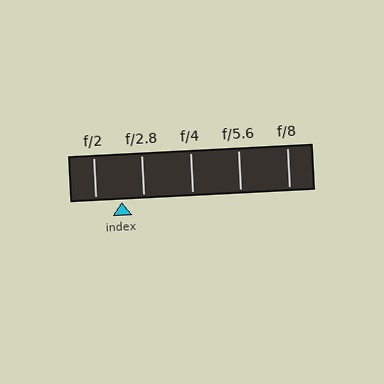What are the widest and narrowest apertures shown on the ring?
The widest aperture shown is f/2 and the narrowest is f/8.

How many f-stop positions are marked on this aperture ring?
There are 5 f-stop positions marked.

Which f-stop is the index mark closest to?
The index mark is closest to f/2.8.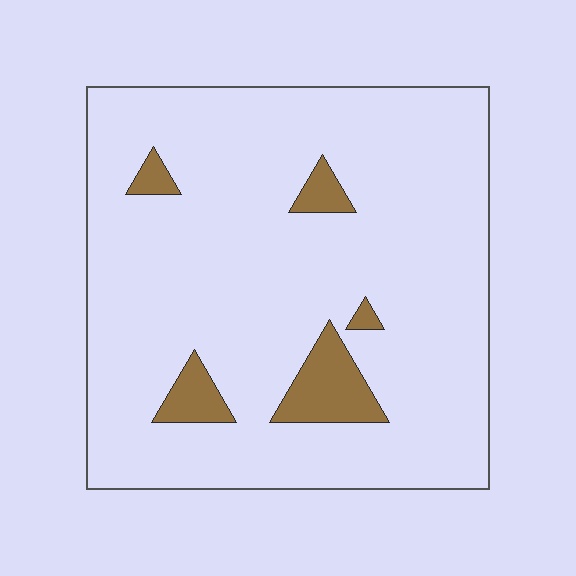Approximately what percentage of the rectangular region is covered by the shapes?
Approximately 10%.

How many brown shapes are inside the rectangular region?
5.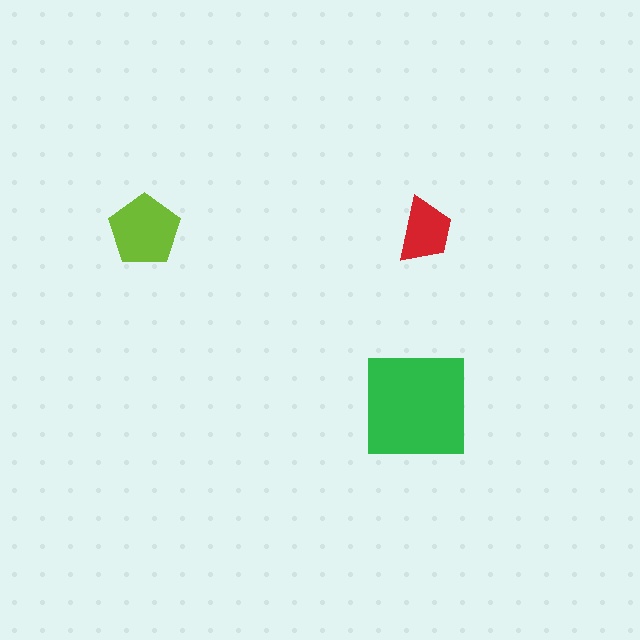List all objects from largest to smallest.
The green square, the lime pentagon, the red trapezoid.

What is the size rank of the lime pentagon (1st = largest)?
2nd.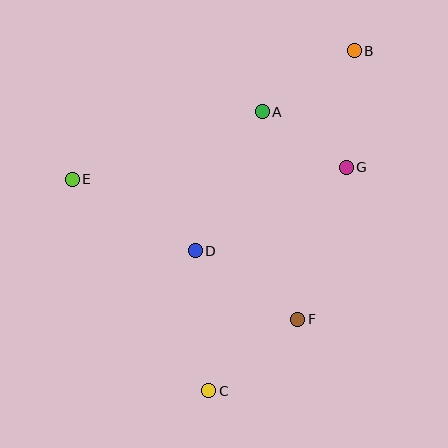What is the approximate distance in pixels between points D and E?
The distance between D and E is approximately 142 pixels.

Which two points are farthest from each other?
Points B and C are farthest from each other.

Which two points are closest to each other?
Points A and G are closest to each other.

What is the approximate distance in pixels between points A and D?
The distance between A and D is approximately 154 pixels.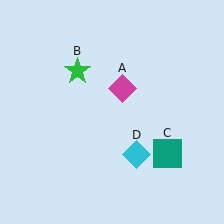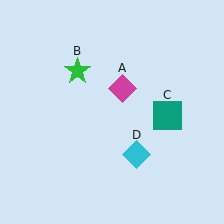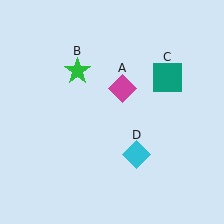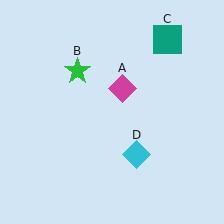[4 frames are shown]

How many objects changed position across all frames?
1 object changed position: teal square (object C).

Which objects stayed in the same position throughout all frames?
Magenta diamond (object A) and green star (object B) and cyan diamond (object D) remained stationary.